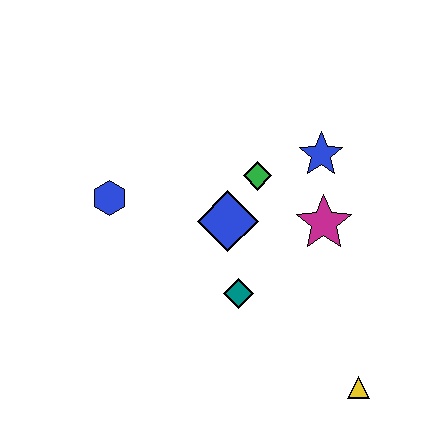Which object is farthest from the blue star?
The yellow triangle is farthest from the blue star.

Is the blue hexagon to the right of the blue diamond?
No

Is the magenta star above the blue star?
No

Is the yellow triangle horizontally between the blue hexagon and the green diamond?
No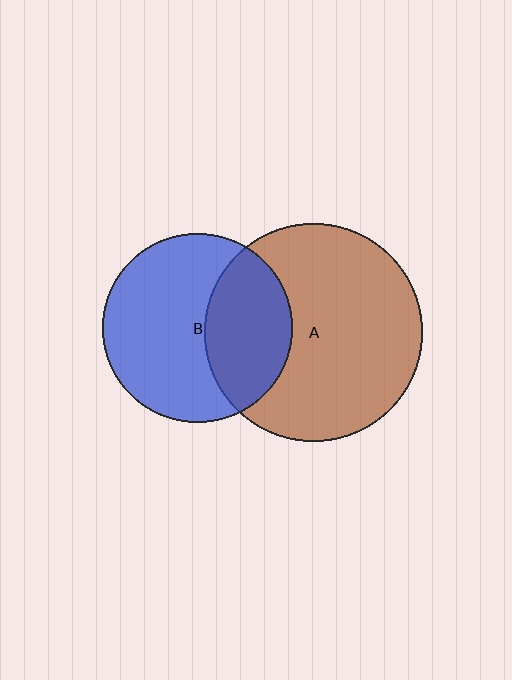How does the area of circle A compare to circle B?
Approximately 1.3 times.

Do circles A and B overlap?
Yes.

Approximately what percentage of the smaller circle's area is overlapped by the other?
Approximately 35%.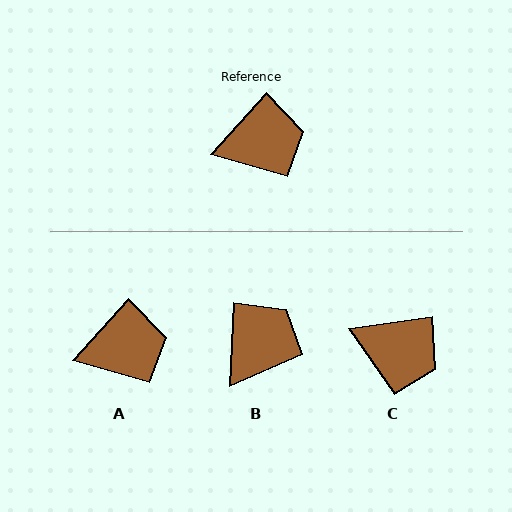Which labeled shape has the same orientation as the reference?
A.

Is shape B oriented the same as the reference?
No, it is off by about 39 degrees.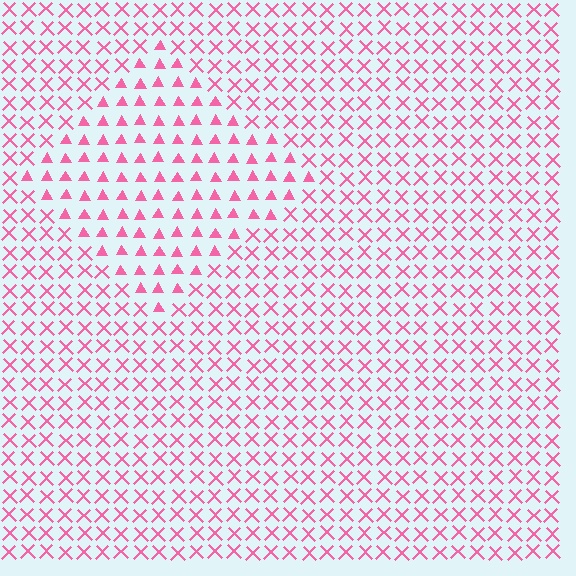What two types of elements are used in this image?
The image uses triangles inside the diamond region and X marks outside it.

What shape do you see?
I see a diamond.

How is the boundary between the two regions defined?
The boundary is defined by a change in element shape: triangles inside vs. X marks outside. All elements share the same color and spacing.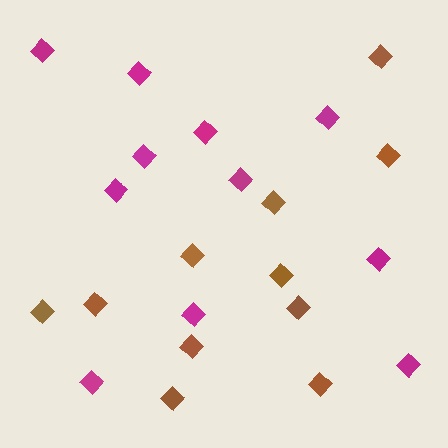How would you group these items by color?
There are 2 groups: one group of magenta diamonds (11) and one group of brown diamonds (11).